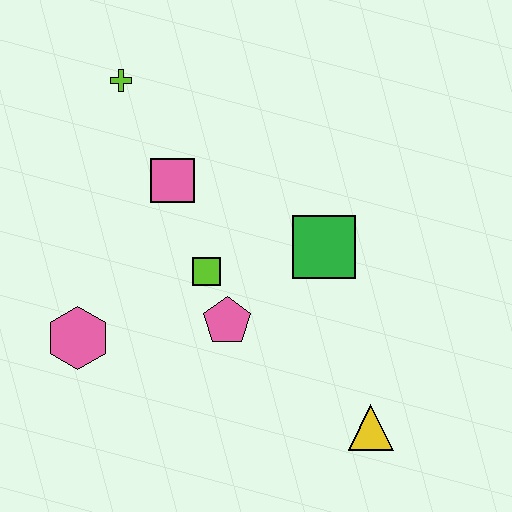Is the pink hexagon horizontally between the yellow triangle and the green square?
No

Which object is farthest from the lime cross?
The yellow triangle is farthest from the lime cross.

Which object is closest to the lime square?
The pink pentagon is closest to the lime square.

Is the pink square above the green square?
Yes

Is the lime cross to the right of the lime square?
No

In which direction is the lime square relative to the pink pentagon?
The lime square is above the pink pentagon.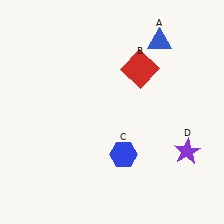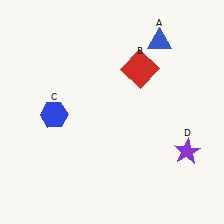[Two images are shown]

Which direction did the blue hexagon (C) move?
The blue hexagon (C) moved left.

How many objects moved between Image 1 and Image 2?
1 object moved between the two images.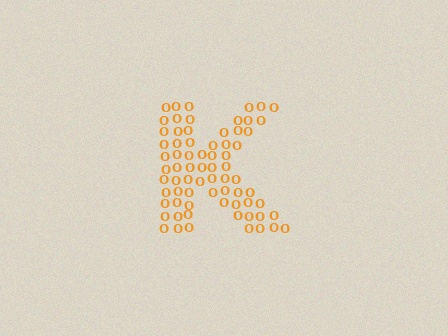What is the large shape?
The large shape is the letter K.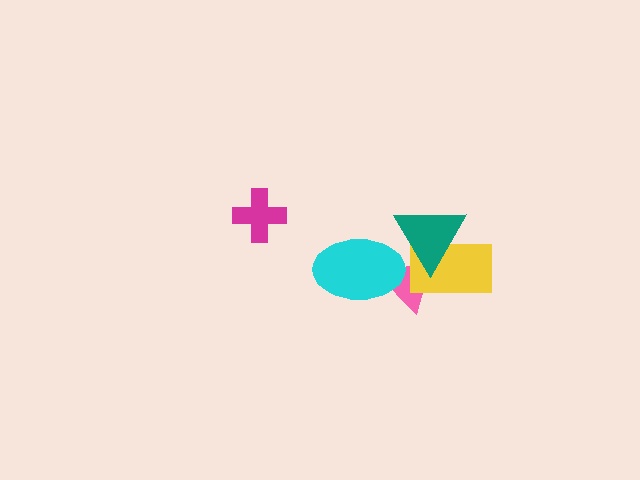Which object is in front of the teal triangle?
The cyan ellipse is in front of the teal triangle.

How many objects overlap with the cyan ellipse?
2 objects overlap with the cyan ellipse.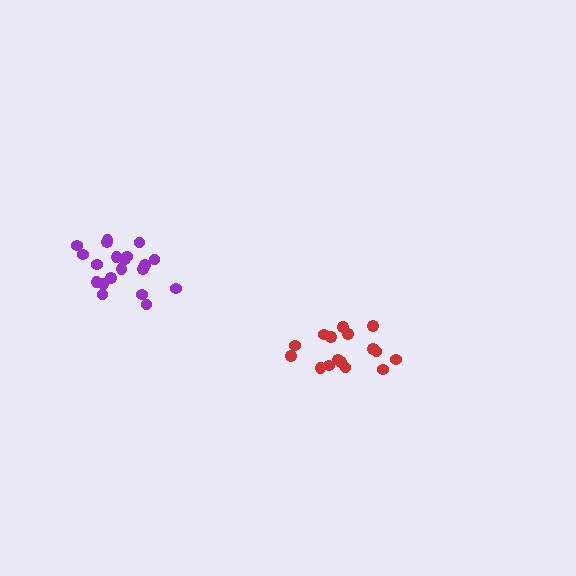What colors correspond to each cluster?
The clusters are colored: purple, red.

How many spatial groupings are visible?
There are 2 spatial groupings.